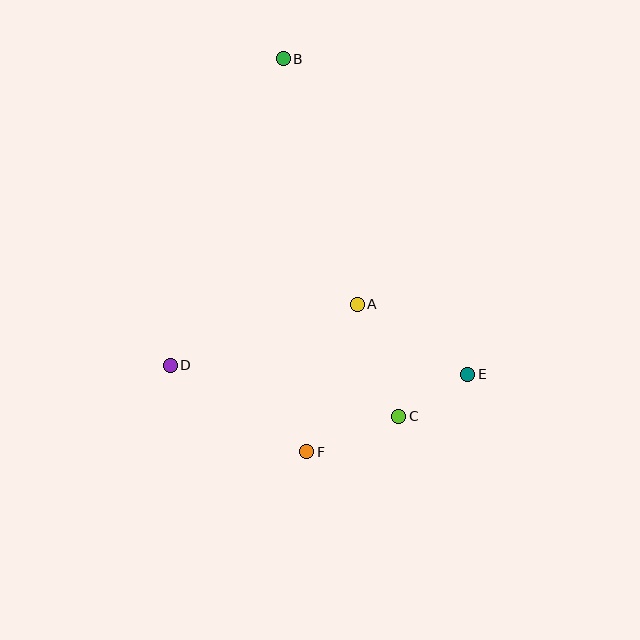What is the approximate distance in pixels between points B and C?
The distance between B and C is approximately 375 pixels.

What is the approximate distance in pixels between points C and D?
The distance between C and D is approximately 234 pixels.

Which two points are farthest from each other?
Points B and F are farthest from each other.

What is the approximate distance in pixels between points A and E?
The distance between A and E is approximately 131 pixels.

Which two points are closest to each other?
Points C and E are closest to each other.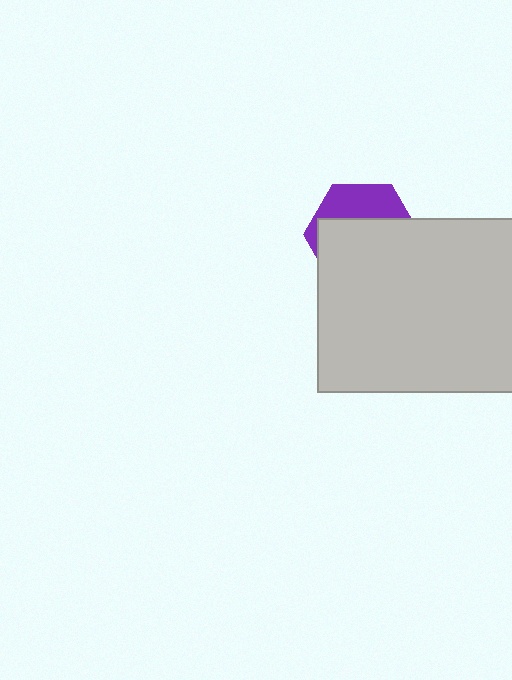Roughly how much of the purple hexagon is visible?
A small part of it is visible (roughly 33%).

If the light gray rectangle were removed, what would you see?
You would see the complete purple hexagon.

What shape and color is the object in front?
The object in front is a light gray rectangle.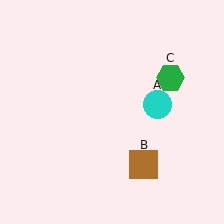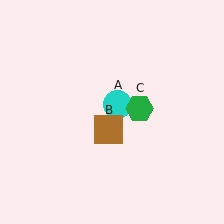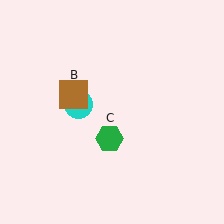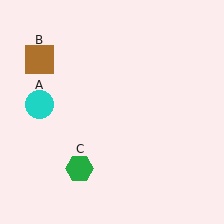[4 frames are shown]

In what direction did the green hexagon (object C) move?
The green hexagon (object C) moved down and to the left.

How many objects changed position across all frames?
3 objects changed position: cyan circle (object A), brown square (object B), green hexagon (object C).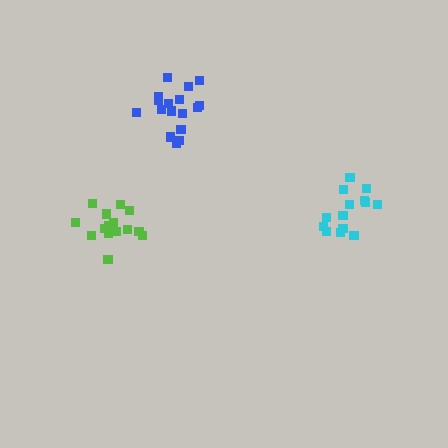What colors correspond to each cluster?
The clusters are colored: cyan, blue, lime.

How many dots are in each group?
Group 1: 14 dots, Group 2: 18 dots, Group 3: 15 dots (47 total).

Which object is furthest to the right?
The cyan cluster is rightmost.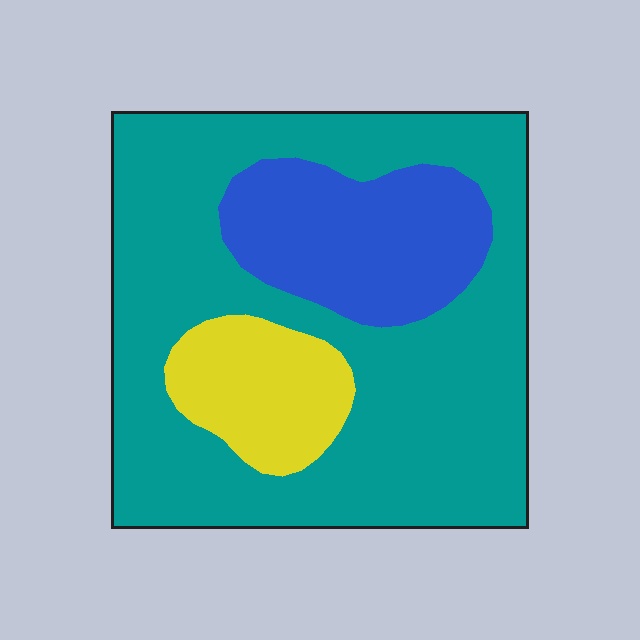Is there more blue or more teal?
Teal.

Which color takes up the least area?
Yellow, at roughly 10%.